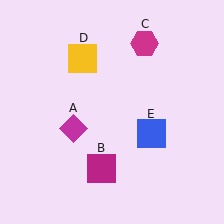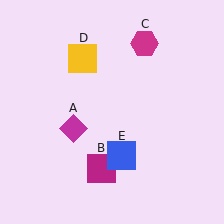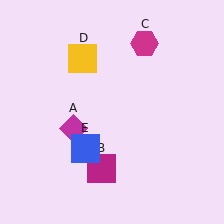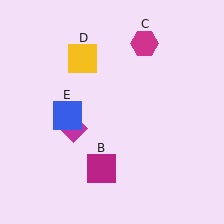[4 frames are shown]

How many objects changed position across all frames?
1 object changed position: blue square (object E).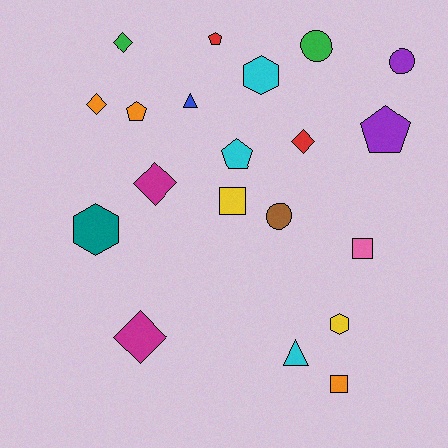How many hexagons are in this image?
There are 3 hexagons.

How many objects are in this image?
There are 20 objects.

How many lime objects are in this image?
There are no lime objects.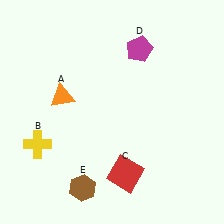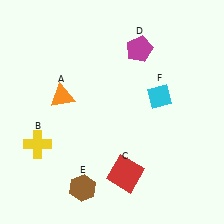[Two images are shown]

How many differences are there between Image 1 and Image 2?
There is 1 difference between the two images.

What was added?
A cyan diamond (F) was added in Image 2.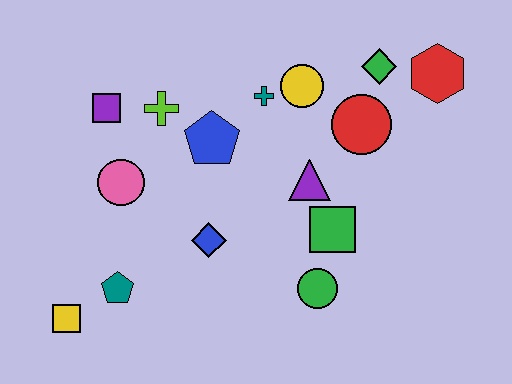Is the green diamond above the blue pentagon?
Yes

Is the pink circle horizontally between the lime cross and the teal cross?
No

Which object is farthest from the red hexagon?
The yellow square is farthest from the red hexagon.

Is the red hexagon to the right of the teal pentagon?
Yes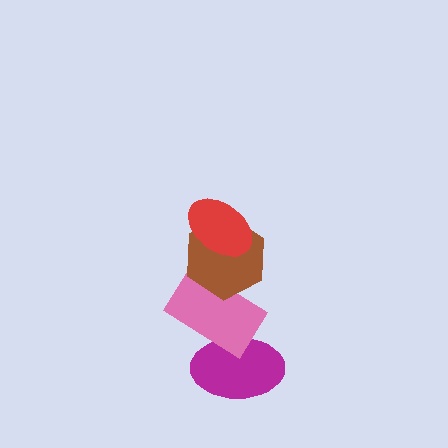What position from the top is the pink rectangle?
The pink rectangle is 3rd from the top.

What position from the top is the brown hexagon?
The brown hexagon is 2nd from the top.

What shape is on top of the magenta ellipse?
The pink rectangle is on top of the magenta ellipse.